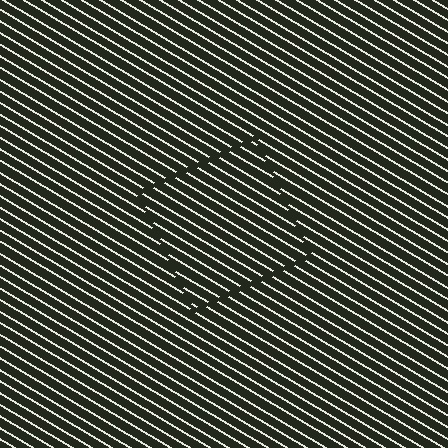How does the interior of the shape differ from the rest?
The interior of the shape contains the same grating, shifted by half a period — the contour is defined by the phase discontinuity where line-ends from the inner and outer gratings abut.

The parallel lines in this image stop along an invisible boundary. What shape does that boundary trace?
An illusory square. The interior of the shape contains the same grating, shifted by half a period — the contour is defined by the phase discontinuity where line-ends from the inner and outer gratings abut.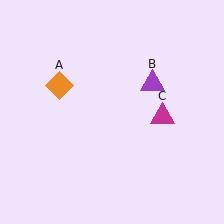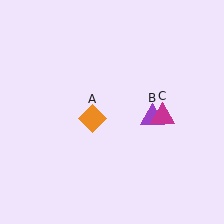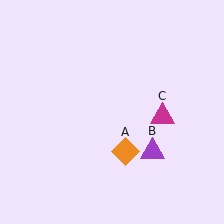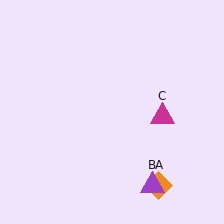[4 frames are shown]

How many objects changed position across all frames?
2 objects changed position: orange diamond (object A), purple triangle (object B).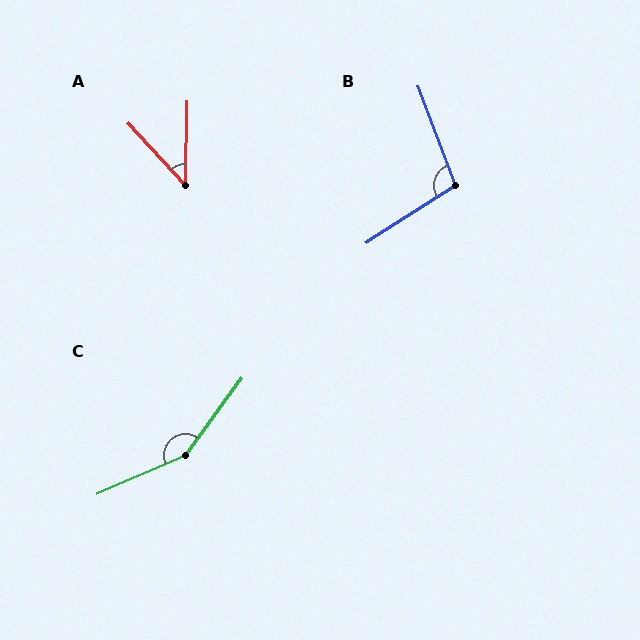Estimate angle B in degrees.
Approximately 102 degrees.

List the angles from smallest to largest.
A (44°), B (102°), C (150°).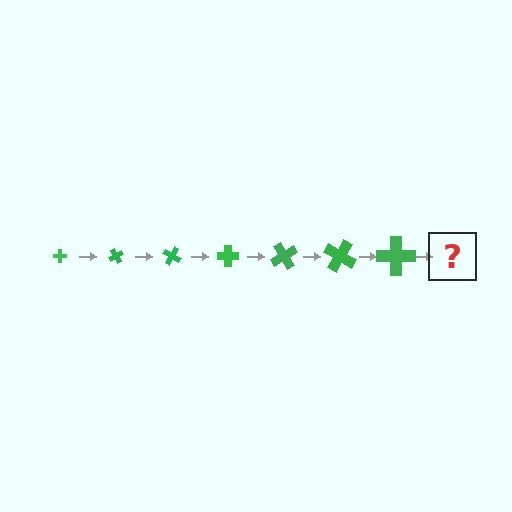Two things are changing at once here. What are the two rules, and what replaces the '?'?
The two rules are that the cross grows larger each step and it rotates 60 degrees each step. The '?' should be a cross, larger than the previous one and rotated 420 degrees from the start.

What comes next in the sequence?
The next element should be a cross, larger than the previous one and rotated 420 degrees from the start.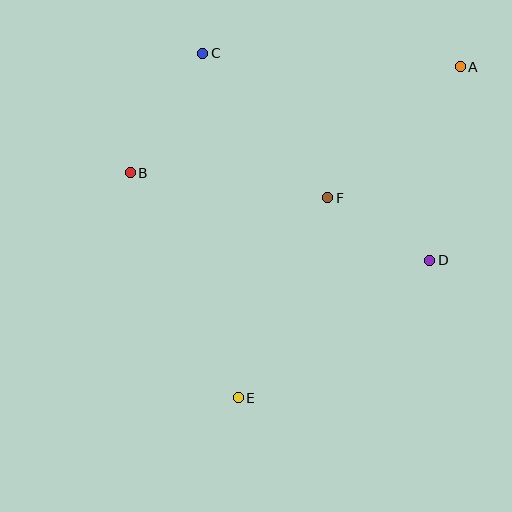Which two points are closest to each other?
Points D and F are closest to each other.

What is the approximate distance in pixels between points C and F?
The distance between C and F is approximately 191 pixels.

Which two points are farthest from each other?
Points A and E are farthest from each other.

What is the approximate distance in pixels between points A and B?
The distance between A and B is approximately 346 pixels.